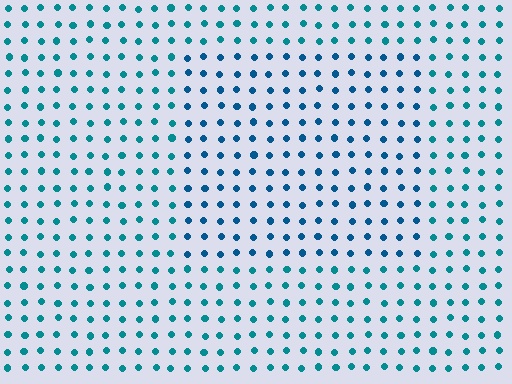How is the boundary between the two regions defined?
The boundary is defined purely by a slight shift in hue (about 23 degrees). Spacing, size, and orientation are identical on both sides.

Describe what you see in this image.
The image is filled with small teal elements in a uniform arrangement. A rectangle-shaped region is visible where the elements are tinted to a slightly different hue, forming a subtle color boundary.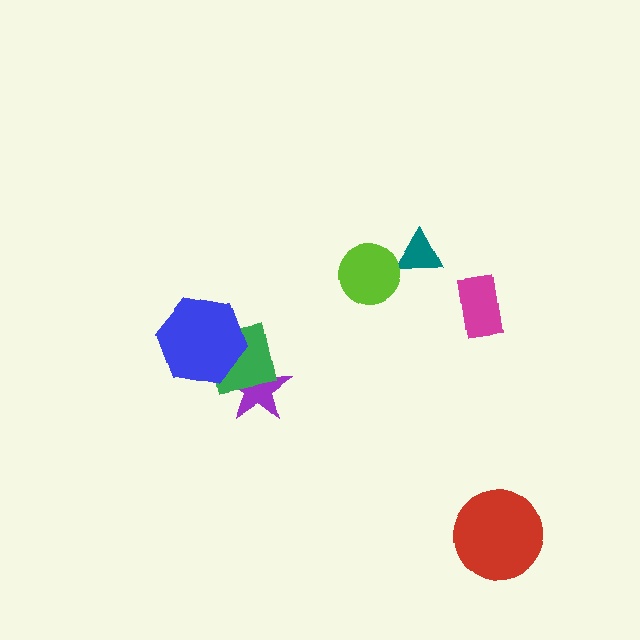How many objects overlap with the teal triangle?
0 objects overlap with the teal triangle.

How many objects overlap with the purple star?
2 objects overlap with the purple star.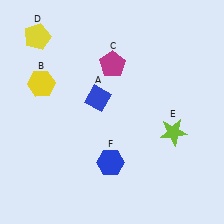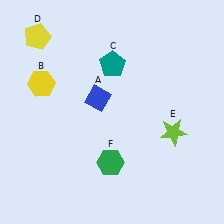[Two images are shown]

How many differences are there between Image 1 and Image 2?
There are 2 differences between the two images.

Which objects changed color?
C changed from magenta to teal. F changed from blue to green.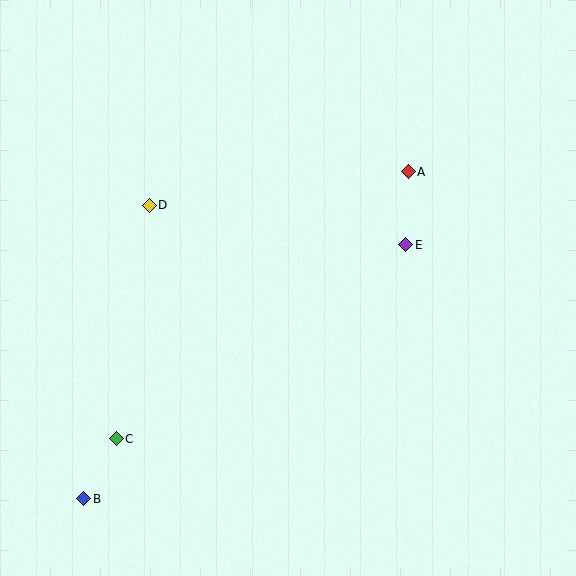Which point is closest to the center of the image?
Point E at (406, 245) is closest to the center.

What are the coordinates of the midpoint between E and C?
The midpoint between E and C is at (261, 342).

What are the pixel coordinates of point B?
Point B is at (84, 499).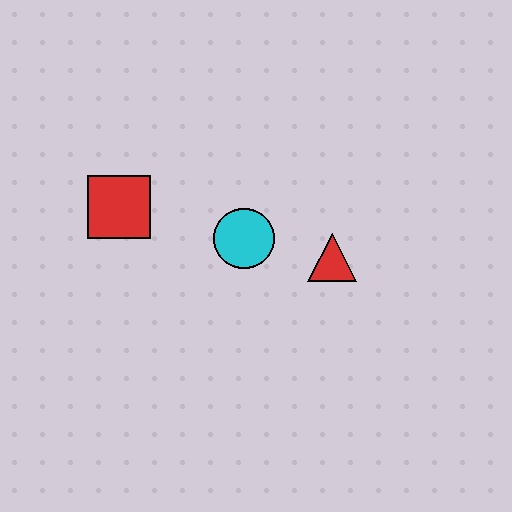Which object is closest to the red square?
The cyan circle is closest to the red square.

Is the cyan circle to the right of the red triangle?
No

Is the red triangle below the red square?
Yes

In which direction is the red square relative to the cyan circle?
The red square is to the left of the cyan circle.